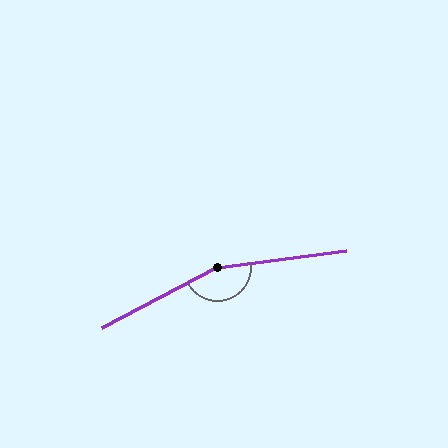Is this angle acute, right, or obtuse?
It is obtuse.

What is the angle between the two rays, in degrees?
Approximately 159 degrees.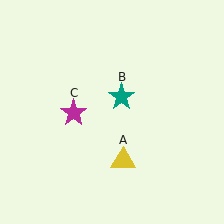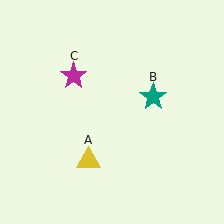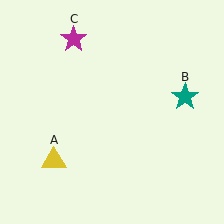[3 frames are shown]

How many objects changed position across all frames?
3 objects changed position: yellow triangle (object A), teal star (object B), magenta star (object C).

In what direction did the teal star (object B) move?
The teal star (object B) moved right.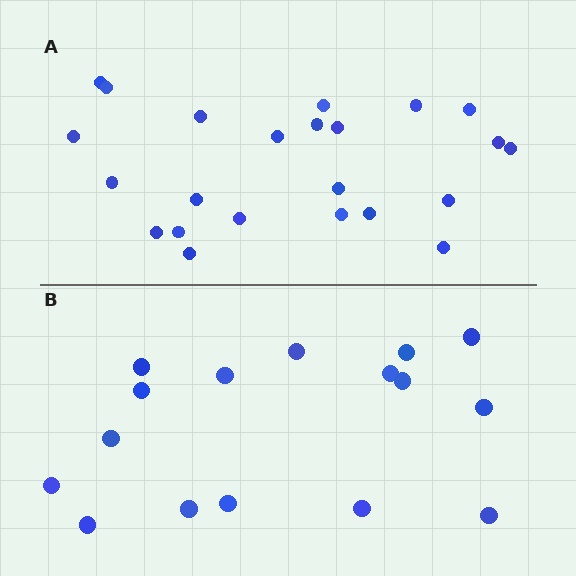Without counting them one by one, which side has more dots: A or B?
Region A (the top region) has more dots.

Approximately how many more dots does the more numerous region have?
Region A has roughly 8 or so more dots than region B.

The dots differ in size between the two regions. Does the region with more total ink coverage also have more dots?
No. Region B has more total ink coverage because its dots are larger, but region A actually contains more individual dots. Total area can be misleading — the number of items is what matters here.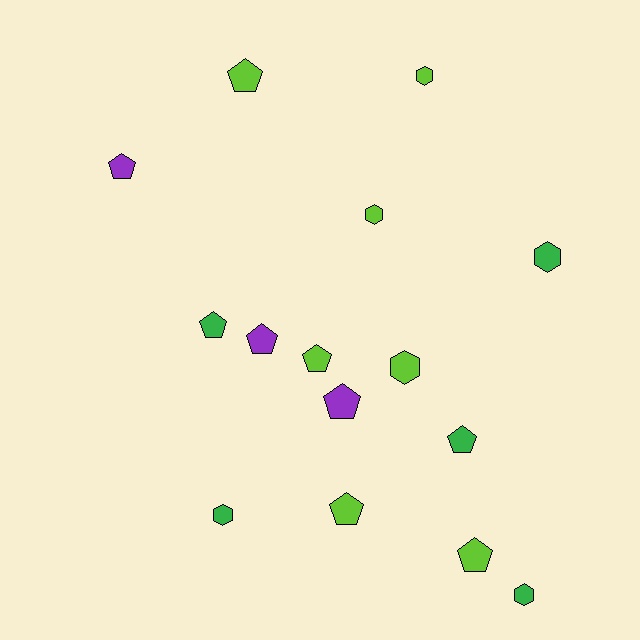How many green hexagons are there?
There are 3 green hexagons.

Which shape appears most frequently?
Pentagon, with 9 objects.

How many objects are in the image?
There are 15 objects.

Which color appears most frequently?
Lime, with 7 objects.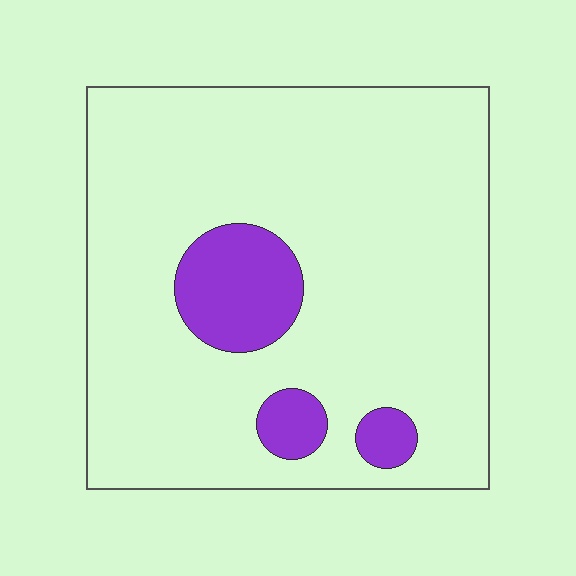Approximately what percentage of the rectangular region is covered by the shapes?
Approximately 10%.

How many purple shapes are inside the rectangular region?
3.